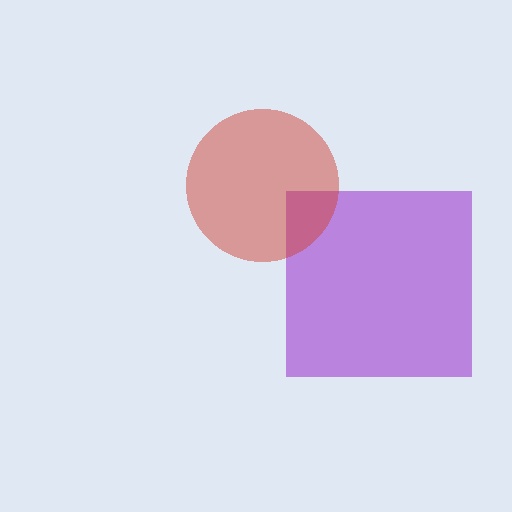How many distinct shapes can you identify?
There are 2 distinct shapes: a purple square, a red circle.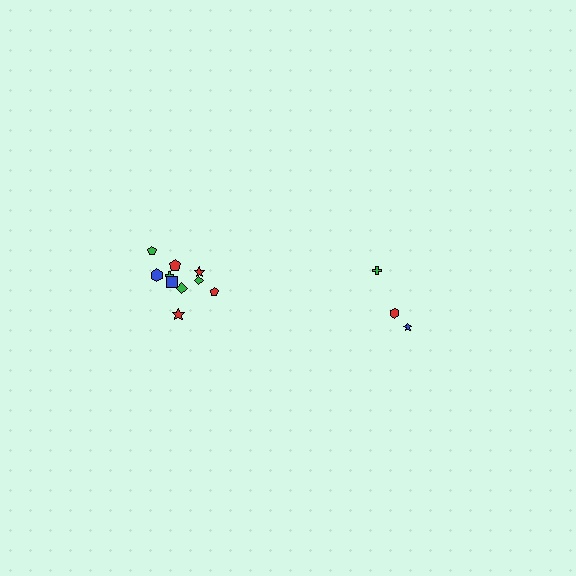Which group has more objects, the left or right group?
The left group.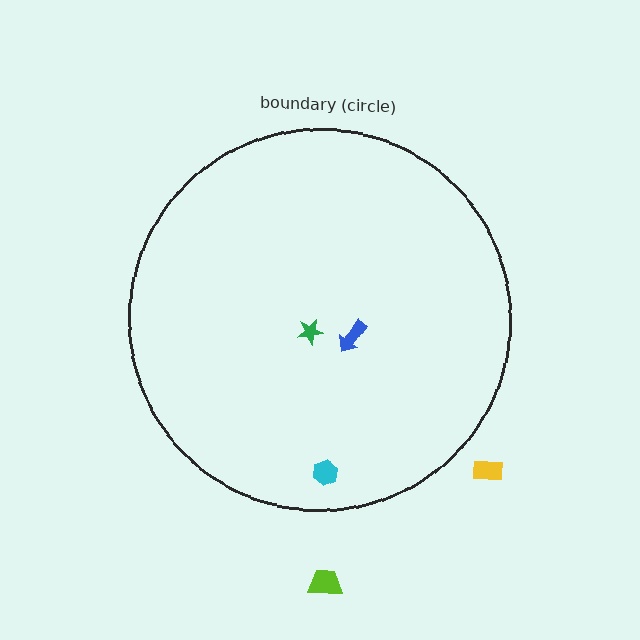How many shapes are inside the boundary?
3 inside, 2 outside.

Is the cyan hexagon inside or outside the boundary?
Inside.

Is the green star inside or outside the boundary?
Inside.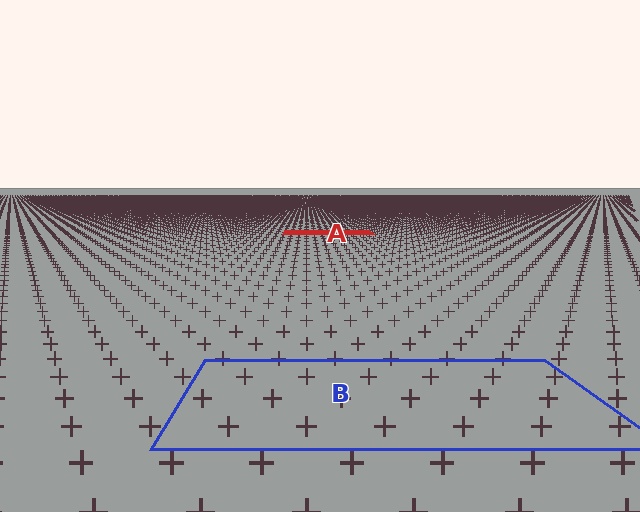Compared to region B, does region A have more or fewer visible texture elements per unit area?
Region A has more texture elements per unit area — they are packed more densely because it is farther away.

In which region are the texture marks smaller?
The texture marks are smaller in region A, because it is farther away.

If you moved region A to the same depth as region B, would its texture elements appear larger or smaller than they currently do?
They would appear larger. At a closer depth, the same texture elements are projected at a bigger on-screen size.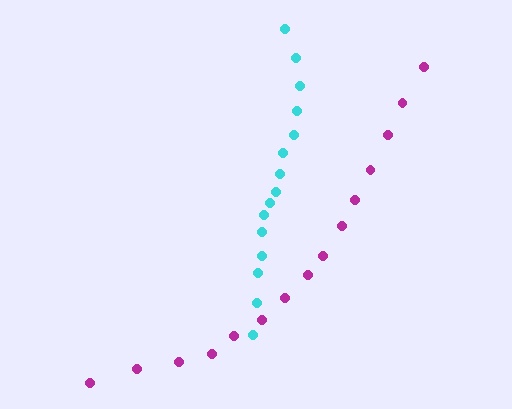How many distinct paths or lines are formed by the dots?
There are 2 distinct paths.